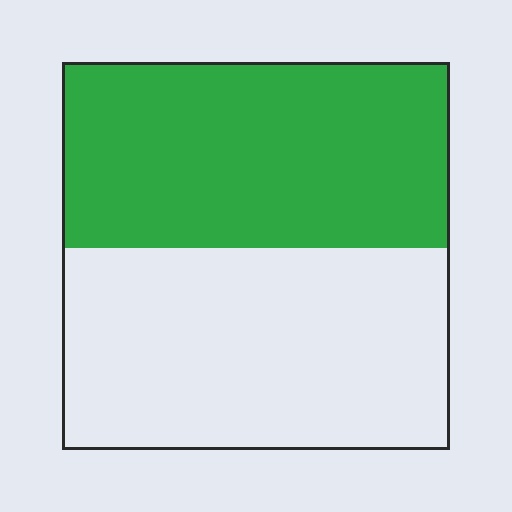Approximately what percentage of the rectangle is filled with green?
Approximately 50%.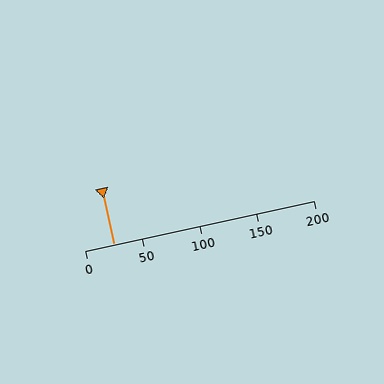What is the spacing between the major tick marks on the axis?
The major ticks are spaced 50 apart.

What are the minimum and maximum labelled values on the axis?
The axis runs from 0 to 200.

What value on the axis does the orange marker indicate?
The marker indicates approximately 25.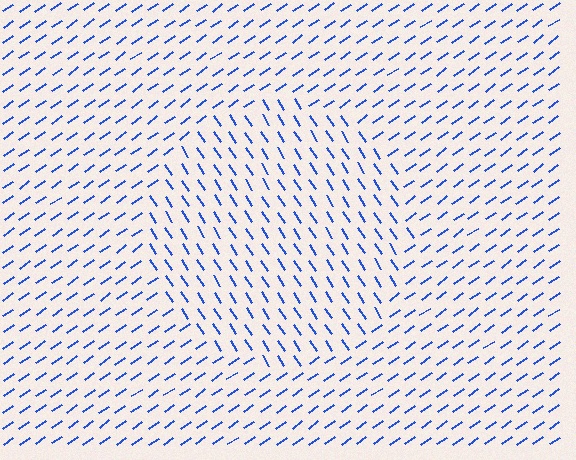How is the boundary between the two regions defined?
The boundary is defined purely by a change in line orientation (approximately 88 degrees difference). All lines are the same color and thickness.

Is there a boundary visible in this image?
Yes, there is a texture boundary formed by a change in line orientation.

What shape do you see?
I see a circle.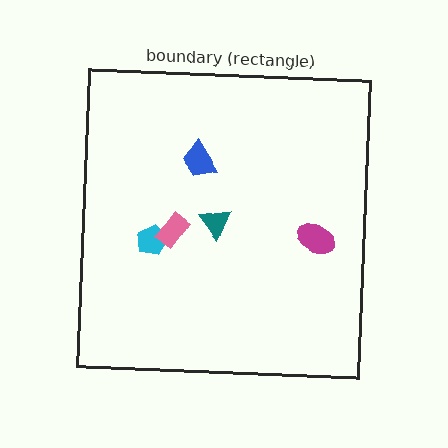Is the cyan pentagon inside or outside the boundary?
Inside.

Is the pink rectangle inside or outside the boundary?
Inside.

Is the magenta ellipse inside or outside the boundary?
Inside.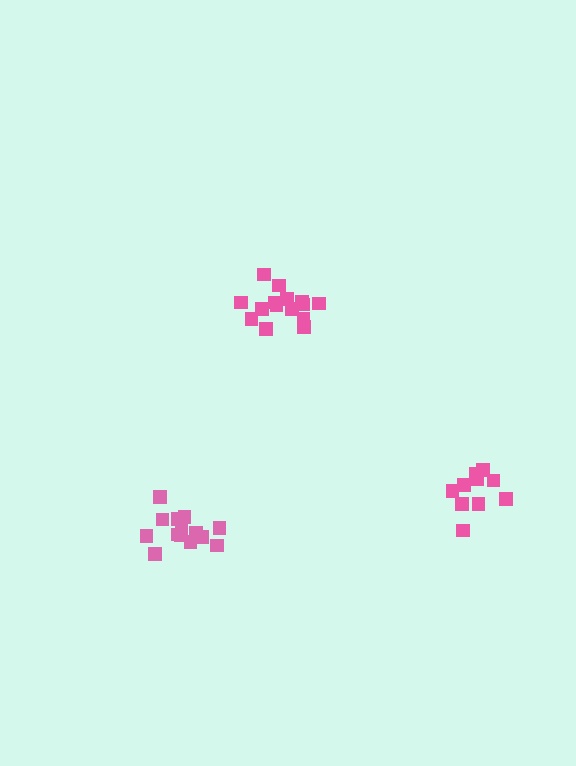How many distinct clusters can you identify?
There are 3 distinct clusters.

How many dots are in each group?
Group 1: 16 dots, Group 2: 14 dots, Group 3: 10 dots (40 total).